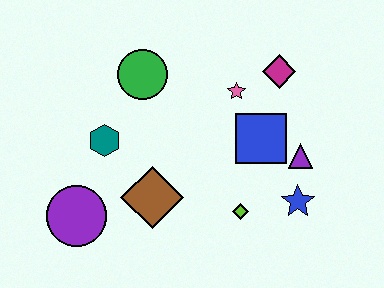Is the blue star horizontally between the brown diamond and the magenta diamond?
No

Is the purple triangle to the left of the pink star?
No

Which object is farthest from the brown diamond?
The magenta diamond is farthest from the brown diamond.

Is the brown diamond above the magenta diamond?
No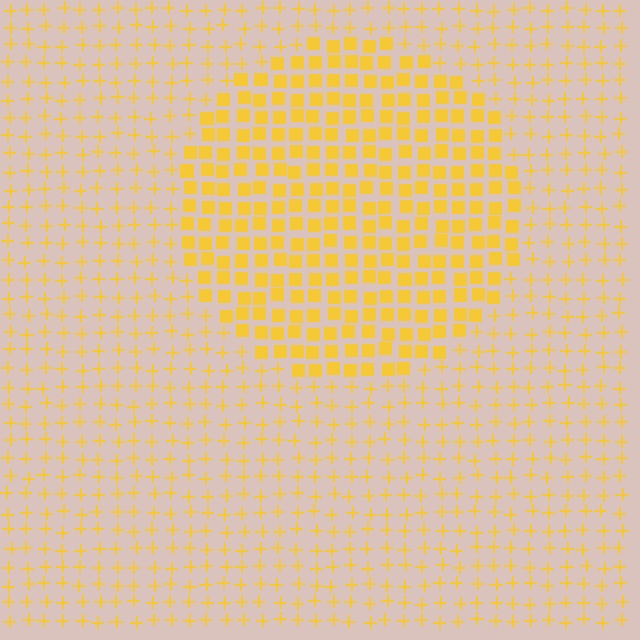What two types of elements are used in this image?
The image uses squares inside the circle region and plus signs outside it.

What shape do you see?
I see a circle.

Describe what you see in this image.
The image is filled with small yellow elements arranged in a uniform grid. A circle-shaped region contains squares, while the surrounding area contains plus signs. The boundary is defined purely by the change in element shape.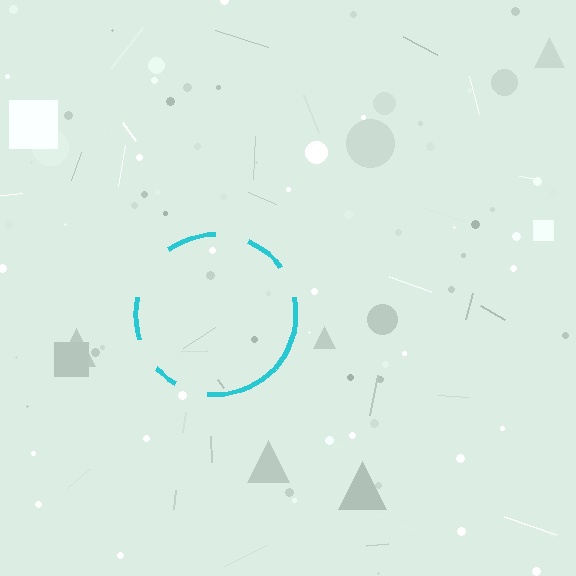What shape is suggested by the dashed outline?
The dashed outline suggests a circle.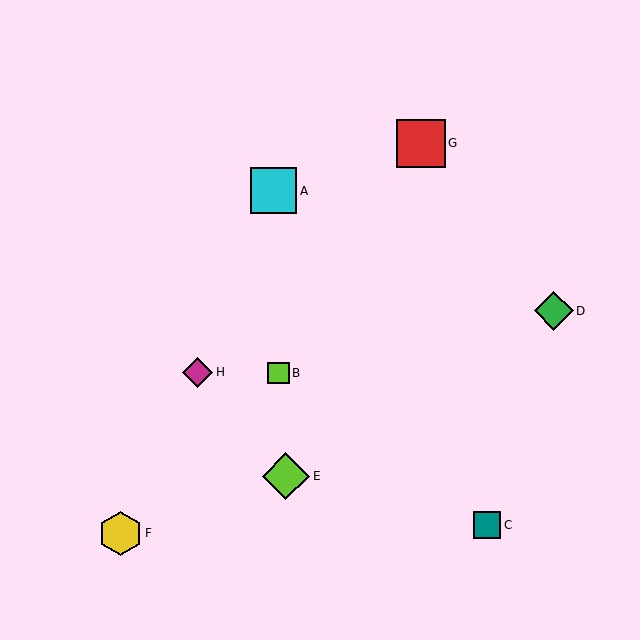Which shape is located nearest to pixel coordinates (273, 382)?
The lime square (labeled B) at (279, 373) is nearest to that location.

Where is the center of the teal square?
The center of the teal square is at (487, 525).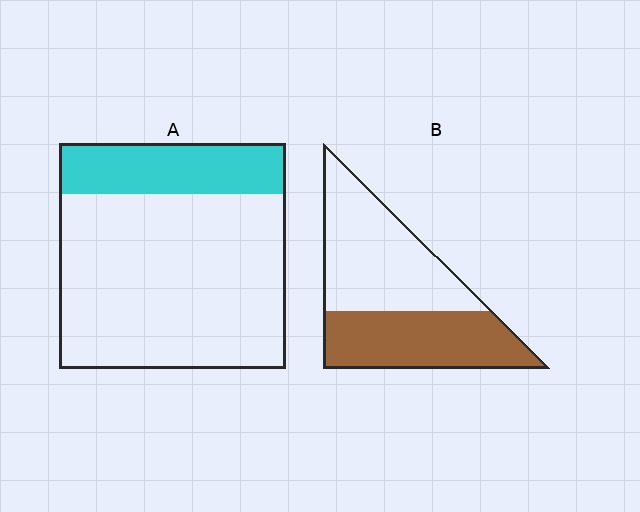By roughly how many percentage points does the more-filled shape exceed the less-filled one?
By roughly 20 percentage points (B over A).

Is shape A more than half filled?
No.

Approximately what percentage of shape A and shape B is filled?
A is approximately 25% and B is approximately 45%.